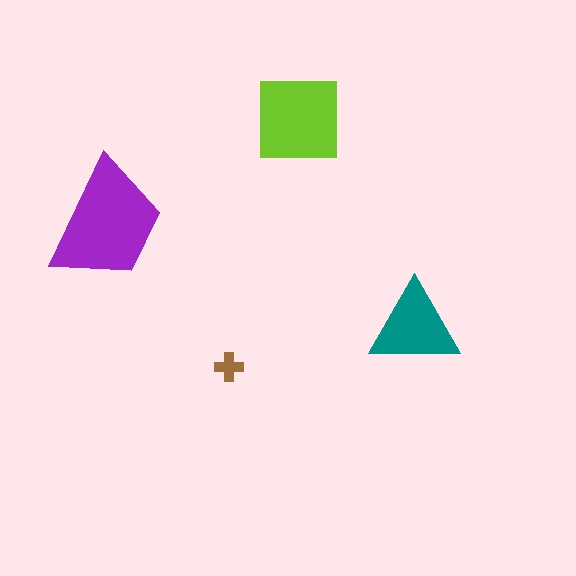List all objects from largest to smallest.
The purple trapezoid, the lime square, the teal triangle, the brown cross.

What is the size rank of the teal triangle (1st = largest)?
3rd.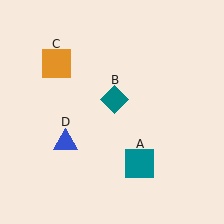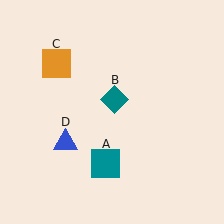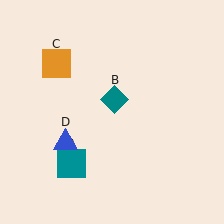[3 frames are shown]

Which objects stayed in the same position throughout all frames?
Teal diamond (object B) and orange square (object C) and blue triangle (object D) remained stationary.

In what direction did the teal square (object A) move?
The teal square (object A) moved left.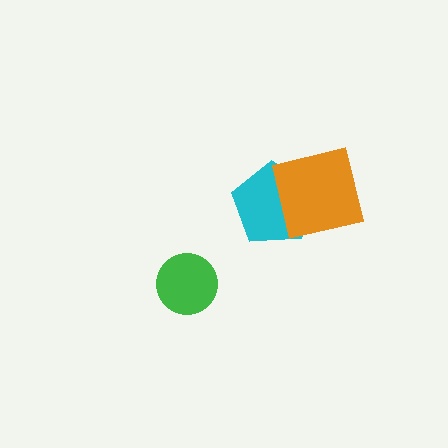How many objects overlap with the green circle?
0 objects overlap with the green circle.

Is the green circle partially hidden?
No, no other shape covers it.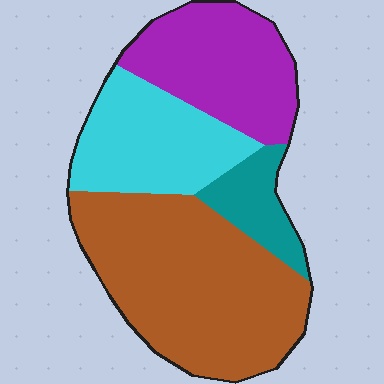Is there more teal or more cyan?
Cyan.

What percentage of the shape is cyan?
Cyan covers about 20% of the shape.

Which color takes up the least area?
Teal, at roughly 10%.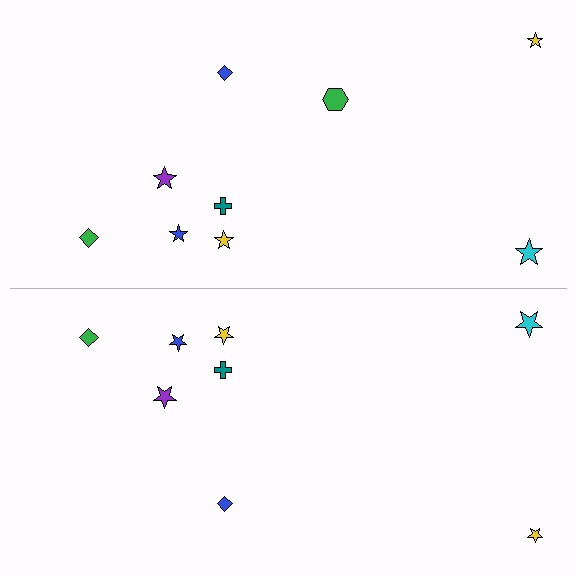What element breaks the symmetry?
A green hexagon is missing from the bottom side.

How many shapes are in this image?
There are 17 shapes in this image.